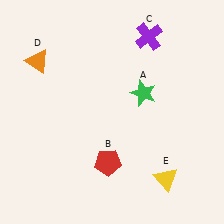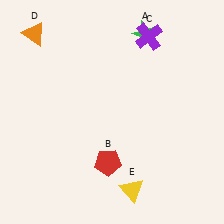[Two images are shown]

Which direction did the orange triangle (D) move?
The orange triangle (D) moved up.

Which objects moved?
The objects that moved are: the green star (A), the orange triangle (D), the yellow triangle (E).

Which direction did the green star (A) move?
The green star (A) moved up.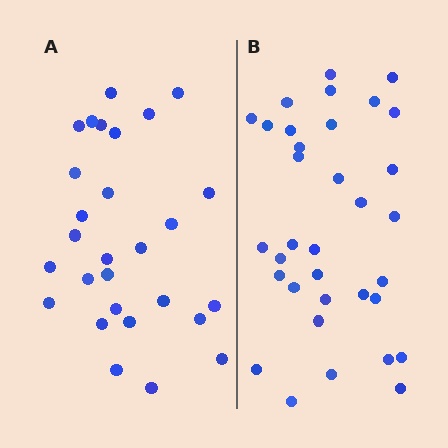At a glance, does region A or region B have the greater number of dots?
Region B (the right region) has more dots.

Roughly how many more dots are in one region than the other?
Region B has about 6 more dots than region A.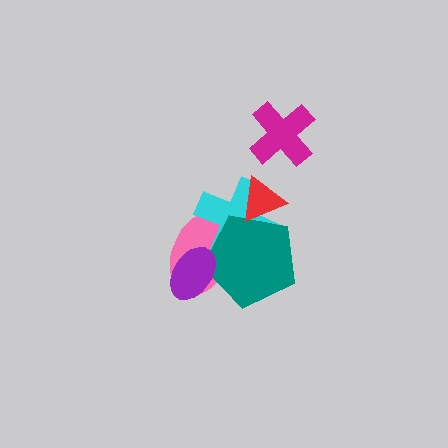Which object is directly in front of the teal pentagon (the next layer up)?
The red triangle is directly in front of the teal pentagon.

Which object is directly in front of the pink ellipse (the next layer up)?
The cyan cross is directly in front of the pink ellipse.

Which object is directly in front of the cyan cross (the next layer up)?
The teal pentagon is directly in front of the cyan cross.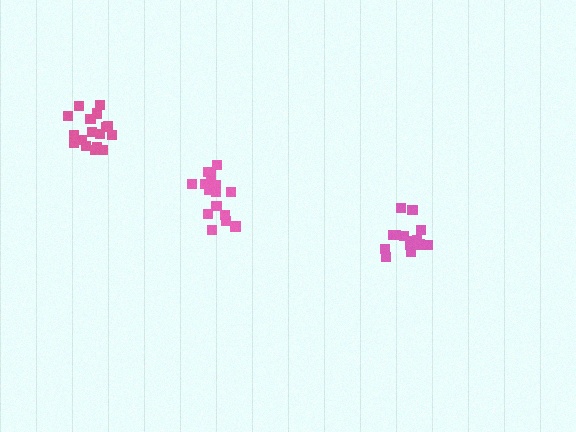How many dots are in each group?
Group 1: 15 dots, Group 2: 16 dots, Group 3: 17 dots (48 total).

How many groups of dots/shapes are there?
There are 3 groups.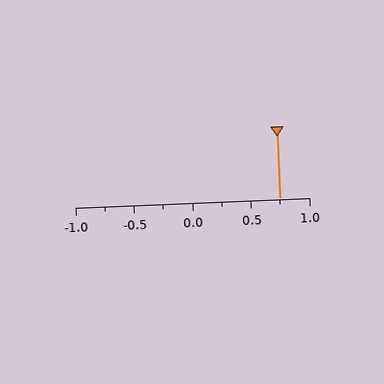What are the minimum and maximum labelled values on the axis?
The axis runs from -1.0 to 1.0.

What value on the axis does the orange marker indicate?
The marker indicates approximately 0.75.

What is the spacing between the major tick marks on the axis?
The major ticks are spaced 0.5 apart.